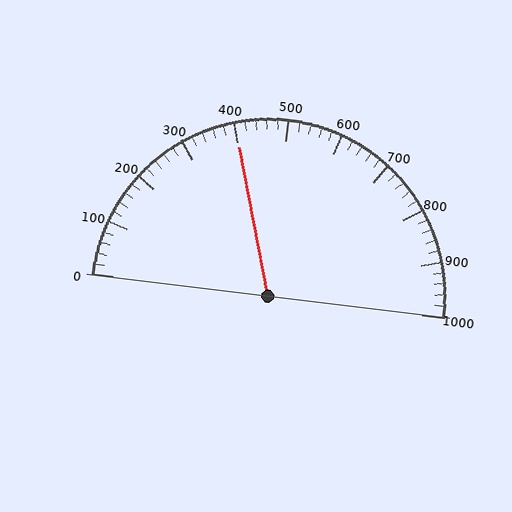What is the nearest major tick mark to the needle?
The nearest major tick mark is 400.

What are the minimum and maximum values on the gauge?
The gauge ranges from 0 to 1000.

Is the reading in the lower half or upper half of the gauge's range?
The reading is in the lower half of the range (0 to 1000).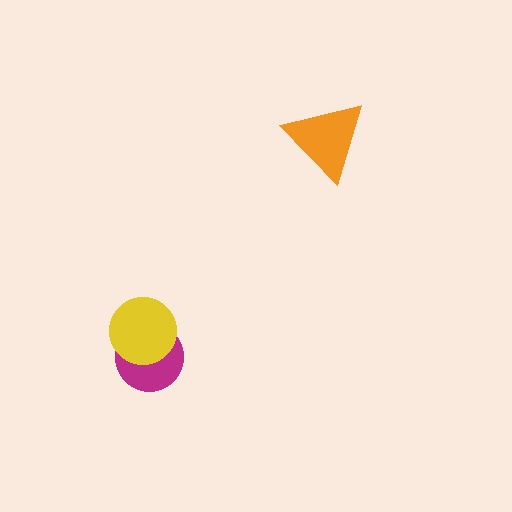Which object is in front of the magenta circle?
The yellow circle is in front of the magenta circle.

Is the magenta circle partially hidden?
Yes, it is partially covered by another shape.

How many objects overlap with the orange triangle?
0 objects overlap with the orange triangle.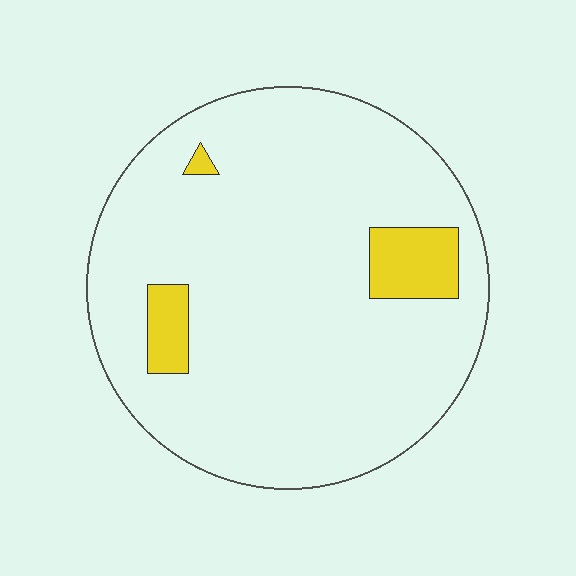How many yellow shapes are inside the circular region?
3.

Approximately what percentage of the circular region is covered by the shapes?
Approximately 10%.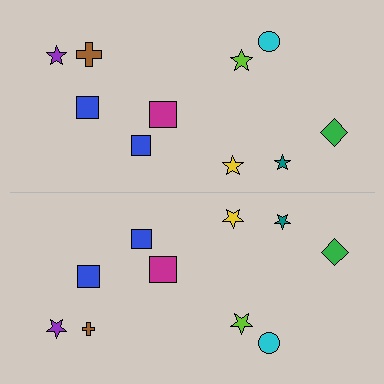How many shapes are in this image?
There are 20 shapes in this image.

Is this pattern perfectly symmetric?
No, the pattern is not perfectly symmetric. The brown cross on the bottom side has a different size than its mirror counterpart.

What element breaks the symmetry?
The brown cross on the bottom side has a different size than its mirror counterpart.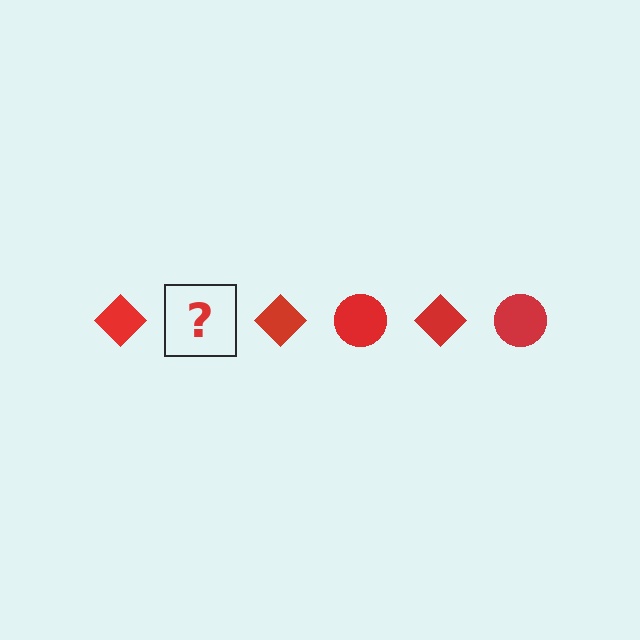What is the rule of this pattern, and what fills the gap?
The rule is that the pattern cycles through diamond, circle shapes in red. The gap should be filled with a red circle.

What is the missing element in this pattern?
The missing element is a red circle.